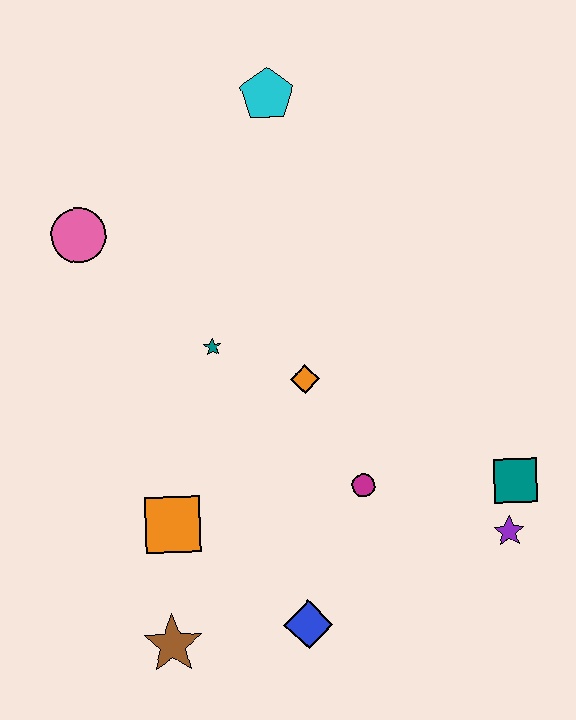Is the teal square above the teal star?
No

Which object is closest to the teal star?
The orange diamond is closest to the teal star.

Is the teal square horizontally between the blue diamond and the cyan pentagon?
No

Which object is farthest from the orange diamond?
The brown star is farthest from the orange diamond.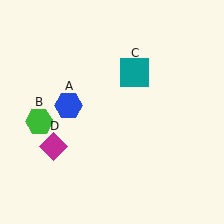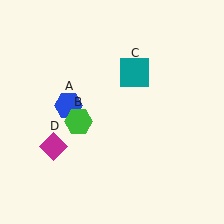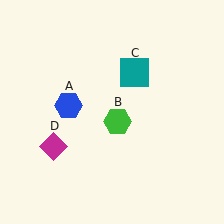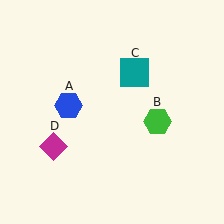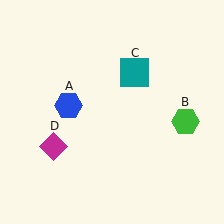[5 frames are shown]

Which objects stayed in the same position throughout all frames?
Blue hexagon (object A) and teal square (object C) and magenta diamond (object D) remained stationary.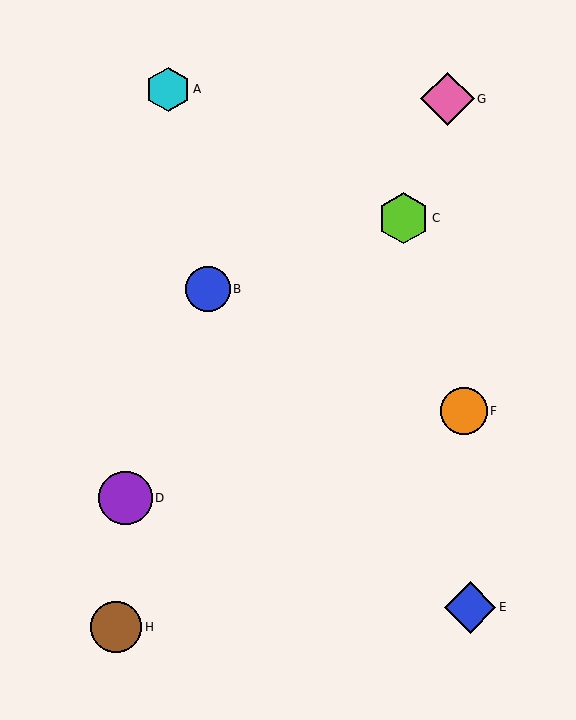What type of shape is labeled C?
Shape C is a lime hexagon.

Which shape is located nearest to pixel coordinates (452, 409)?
The orange circle (labeled F) at (464, 411) is nearest to that location.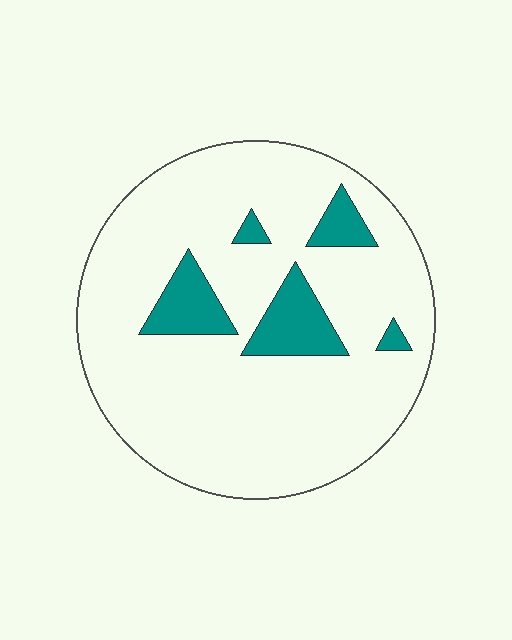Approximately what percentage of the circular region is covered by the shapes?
Approximately 15%.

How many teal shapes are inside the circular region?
5.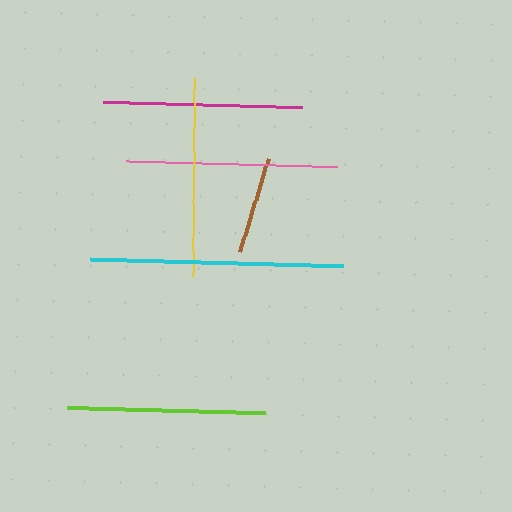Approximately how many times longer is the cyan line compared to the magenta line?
The cyan line is approximately 1.3 times the length of the magenta line.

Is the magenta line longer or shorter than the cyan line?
The cyan line is longer than the magenta line.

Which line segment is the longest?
The cyan line is the longest at approximately 253 pixels.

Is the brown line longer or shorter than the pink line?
The pink line is longer than the brown line.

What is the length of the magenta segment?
The magenta segment is approximately 199 pixels long.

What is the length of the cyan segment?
The cyan segment is approximately 253 pixels long.